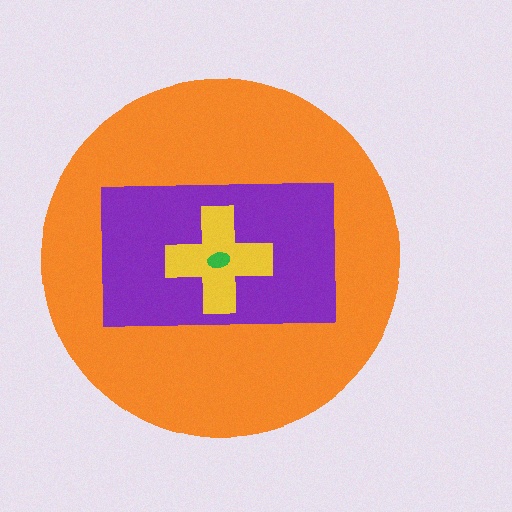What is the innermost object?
The green ellipse.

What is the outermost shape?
The orange circle.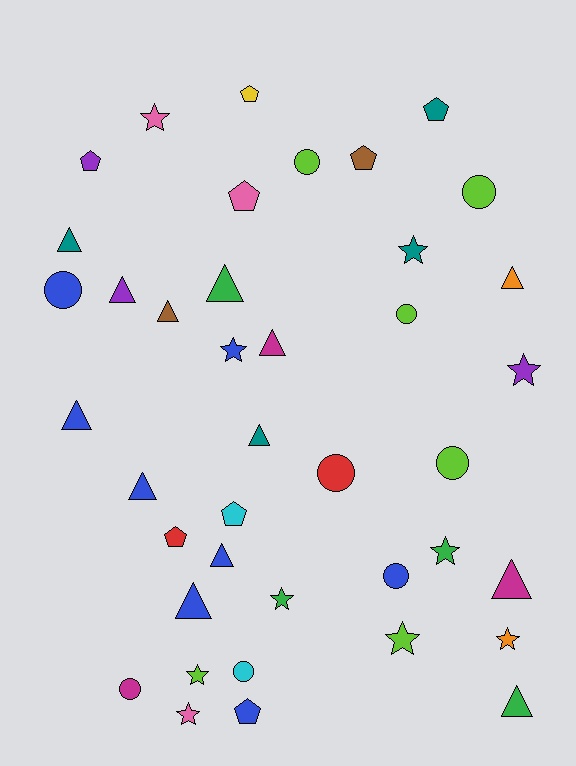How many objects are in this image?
There are 40 objects.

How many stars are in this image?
There are 10 stars.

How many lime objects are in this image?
There are 6 lime objects.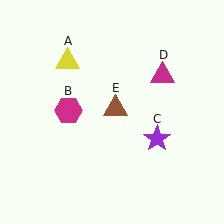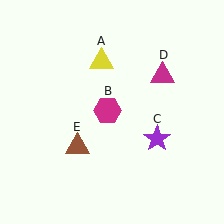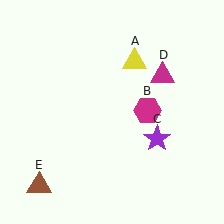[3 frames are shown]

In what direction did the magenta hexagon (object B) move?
The magenta hexagon (object B) moved right.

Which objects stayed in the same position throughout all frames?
Purple star (object C) and magenta triangle (object D) remained stationary.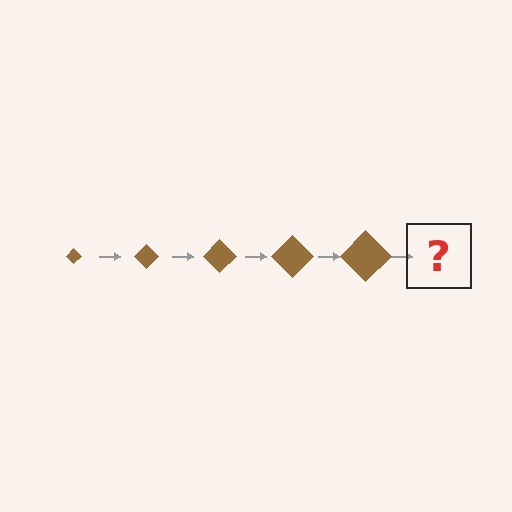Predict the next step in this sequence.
The next step is a brown diamond, larger than the previous one.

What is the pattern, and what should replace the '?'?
The pattern is that the diamond gets progressively larger each step. The '?' should be a brown diamond, larger than the previous one.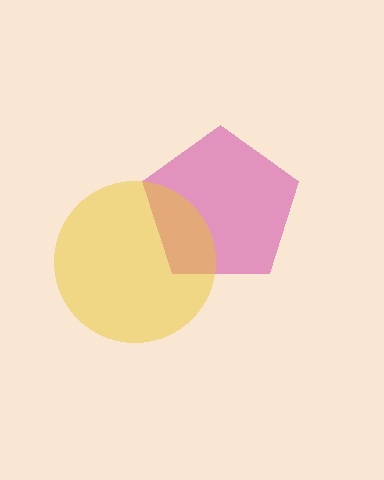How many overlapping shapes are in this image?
There are 2 overlapping shapes in the image.